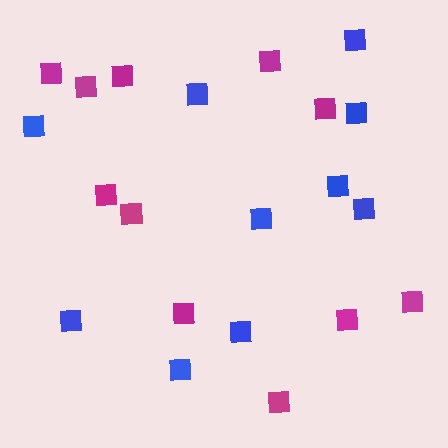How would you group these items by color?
There are 2 groups: one group of magenta squares (11) and one group of blue squares (10).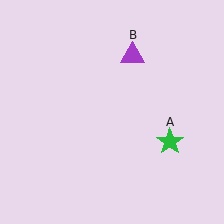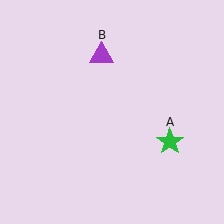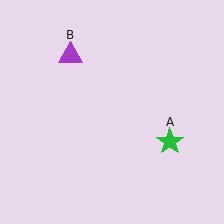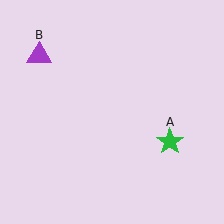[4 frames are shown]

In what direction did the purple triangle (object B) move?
The purple triangle (object B) moved left.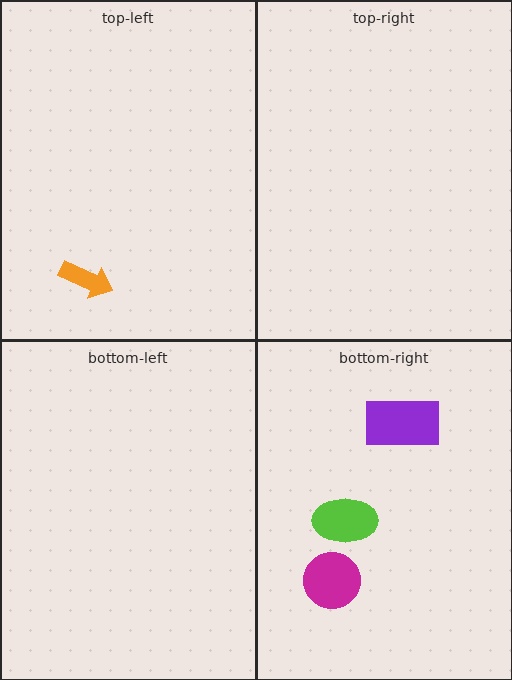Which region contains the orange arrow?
The top-left region.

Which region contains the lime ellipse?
The bottom-right region.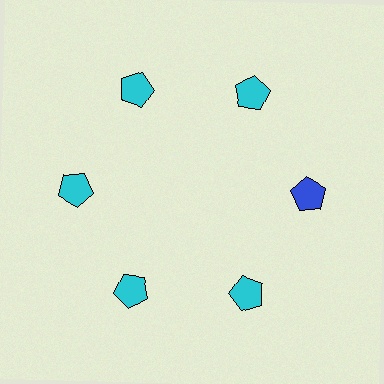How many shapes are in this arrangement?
There are 6 shapes arranged in a ring pattern.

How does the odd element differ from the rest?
It has a different color: blue instead of cyan.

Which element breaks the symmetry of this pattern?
The blue pentagon at roughly the 3 o'clock position breaks the symmetry. All other shapes are cyan pentagons.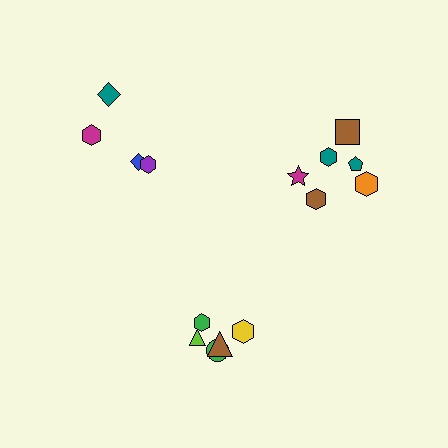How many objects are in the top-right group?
There are 6 objects.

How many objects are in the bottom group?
There are 5 objects.